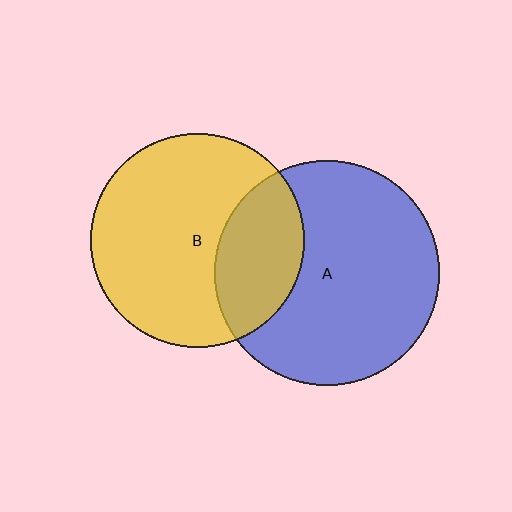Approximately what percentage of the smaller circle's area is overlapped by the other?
Approximately 30%.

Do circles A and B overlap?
Yes.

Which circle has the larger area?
Circle A (blue).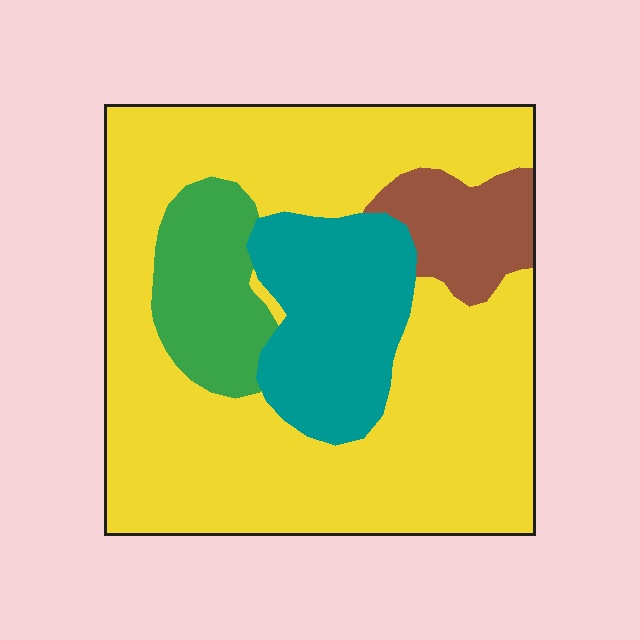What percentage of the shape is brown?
Brown covers 8% of the shape.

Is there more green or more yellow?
Yellow.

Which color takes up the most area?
Yellow, at roughly 65%.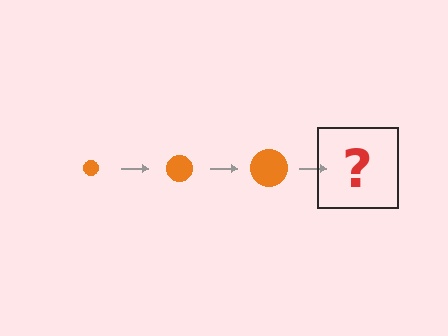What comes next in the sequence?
The next element should be an orange circle, larger than the previous one.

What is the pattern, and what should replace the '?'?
The pattern is that the circle gets progressively larger each step. The '?' should be an orange circle, larger than the previous one.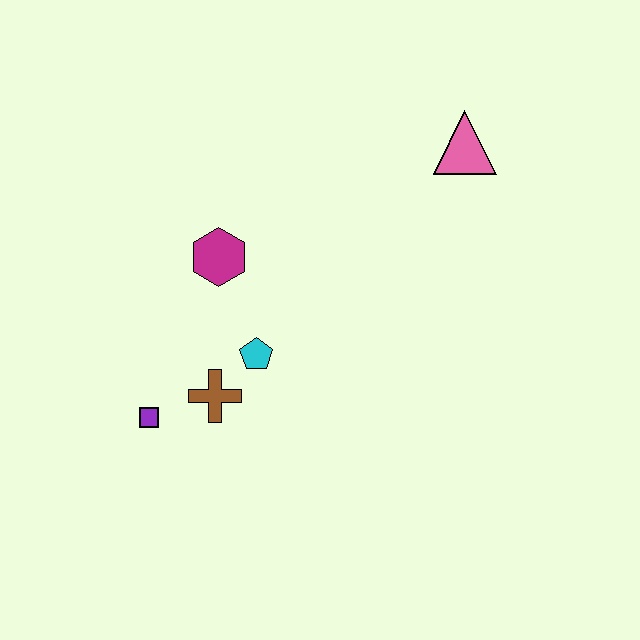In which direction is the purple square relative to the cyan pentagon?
The purple square is to the left of the cyan pentagon.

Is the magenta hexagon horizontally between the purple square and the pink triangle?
Yes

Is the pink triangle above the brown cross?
Yes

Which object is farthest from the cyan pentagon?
The pink triangle is farthest from the cyan pentagon.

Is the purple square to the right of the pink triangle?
No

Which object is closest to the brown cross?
The cyan pentagon is closest to the brown cross.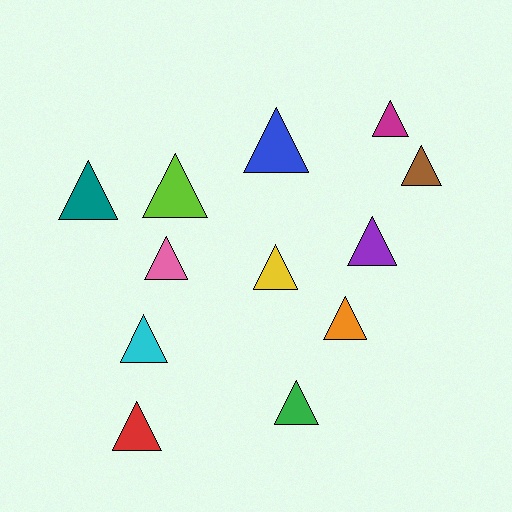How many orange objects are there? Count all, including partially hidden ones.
There is 1 orange object.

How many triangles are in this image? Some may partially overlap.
There are 12 triangles.